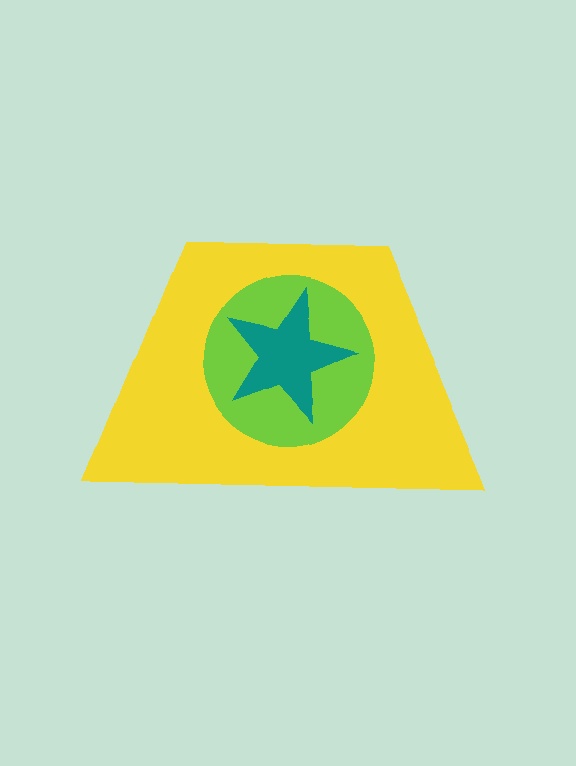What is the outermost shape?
The yellow trapezoid.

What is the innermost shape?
The teal star.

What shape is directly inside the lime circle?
The teal star.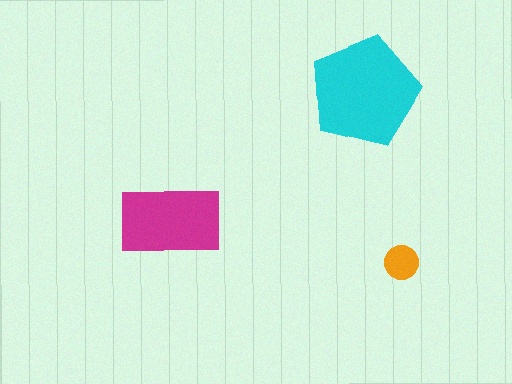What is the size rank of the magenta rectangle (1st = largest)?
2nd.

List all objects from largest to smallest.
The cyan pentagon, the magenta rectangle, the orange circle.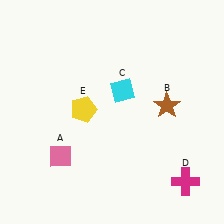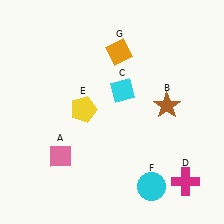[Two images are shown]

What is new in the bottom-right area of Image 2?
A cyan circle (F) was added in the bottom-right area of Image 2.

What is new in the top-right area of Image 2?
An orange diamond (G) was added in the top-right area of Image 2.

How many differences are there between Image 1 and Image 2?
There are 2 differences between the two images.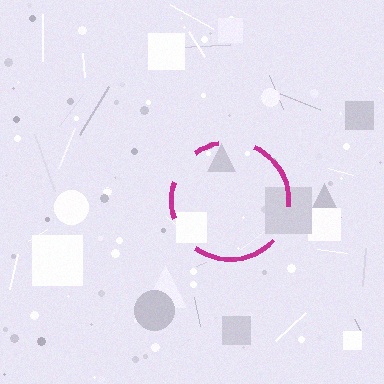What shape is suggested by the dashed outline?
The dashed outline suggests a circle.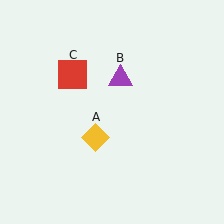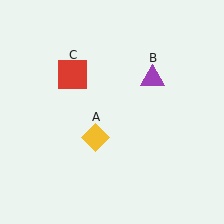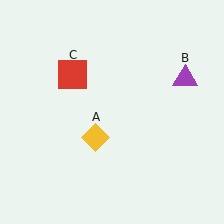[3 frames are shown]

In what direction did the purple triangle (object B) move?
The purple triangle (object B) moved right.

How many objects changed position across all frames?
1 object changed position: purple triangle (object B).